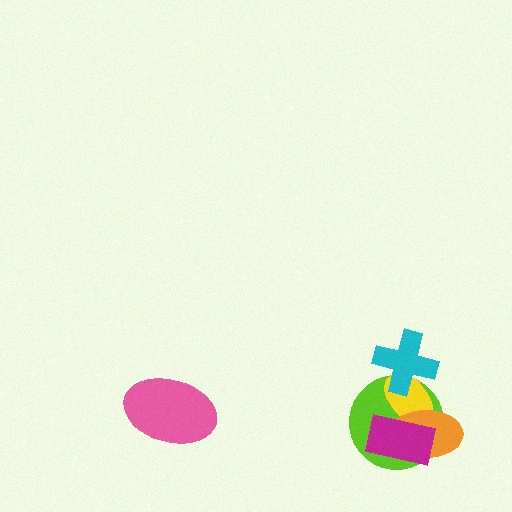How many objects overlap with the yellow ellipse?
4 objects overlap with the yellow ellipse.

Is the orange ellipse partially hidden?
Yes, it is partially covered by another shape.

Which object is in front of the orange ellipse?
The magenta rectangle is in front of the orange ellipse.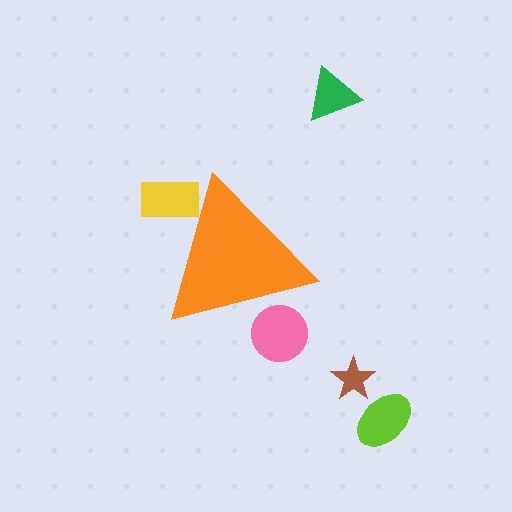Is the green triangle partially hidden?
No, the green triangle is fully visible.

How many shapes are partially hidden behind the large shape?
2 shapes are partially hidden.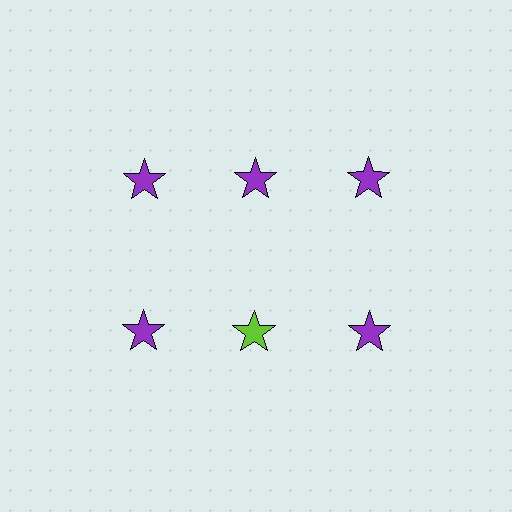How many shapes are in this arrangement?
There are 6 shapes arranged in a grid pattern.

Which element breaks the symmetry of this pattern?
The lime star in the second row, second from left column breaks the symmetry. All other shapes are purple stars.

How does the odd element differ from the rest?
It has a different color: lime instead of purple.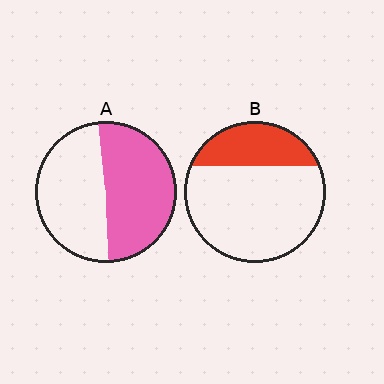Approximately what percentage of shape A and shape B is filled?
A is approximately 50% and B is approximately 25%.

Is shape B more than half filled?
No.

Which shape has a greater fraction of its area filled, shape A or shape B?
Shape A.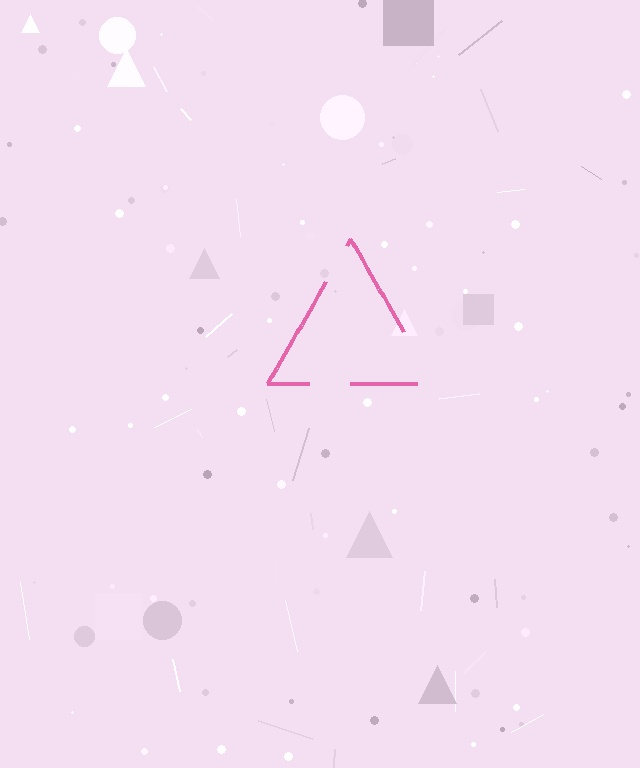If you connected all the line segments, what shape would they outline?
They would outline a triangle.